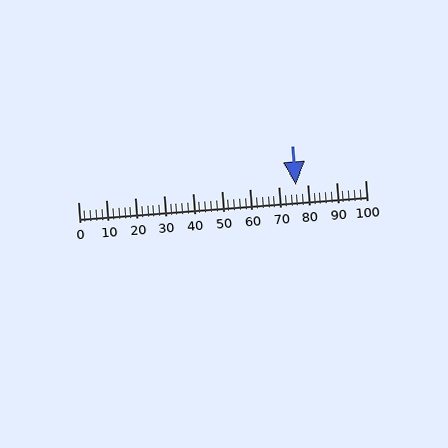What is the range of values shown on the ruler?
The ruler shows values from 0 to 100.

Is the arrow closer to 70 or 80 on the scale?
The arrow is closer to 80.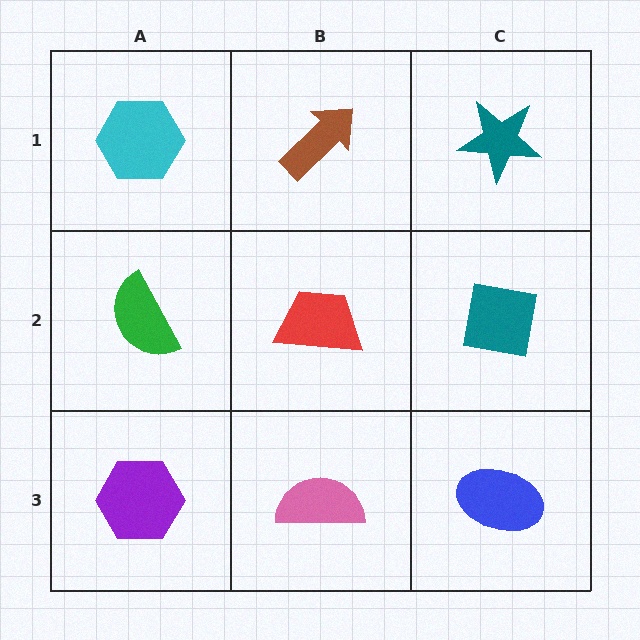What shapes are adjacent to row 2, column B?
A brown arrow (row 1, column B), a pink semicircle (row 3, column B), a green semicircle (row 2, column A), a teal square (row 2, column C).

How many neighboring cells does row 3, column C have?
2.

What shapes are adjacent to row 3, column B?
A red trapezoid (row 2, column B), a purple hexagon (row 3, column A), a blue ellipse (row 3, column C).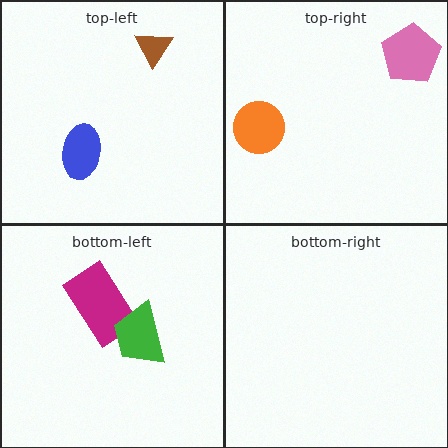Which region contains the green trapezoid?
The bottom-left region.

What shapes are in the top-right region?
The pink pentagon, the orange circle.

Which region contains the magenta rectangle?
The bottom-left region.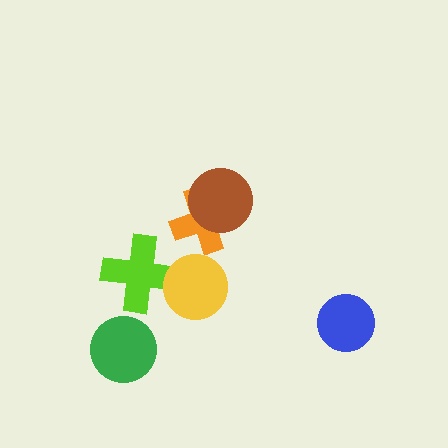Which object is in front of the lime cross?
The yellow circle is in front of the lime cross.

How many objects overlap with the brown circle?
1 object overlaps with the brown circle.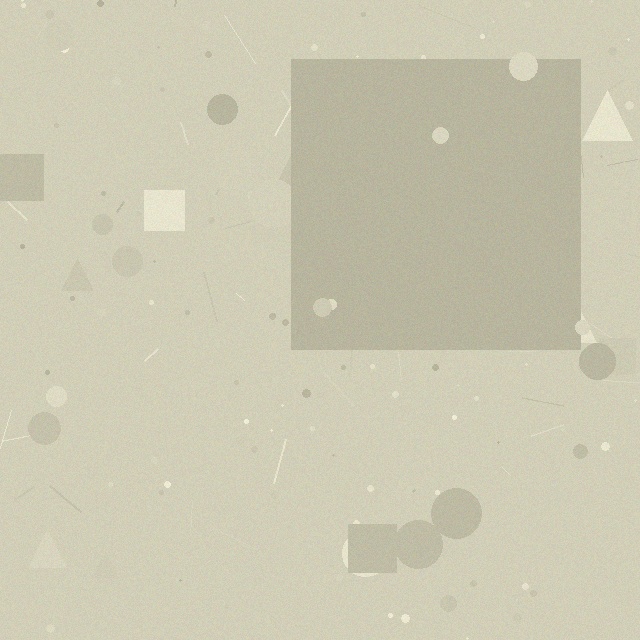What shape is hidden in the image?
A square is hidden in the image.